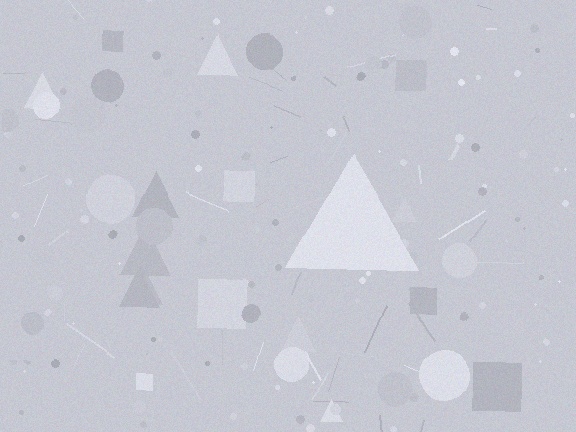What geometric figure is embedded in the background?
A triangle is embedded in the background.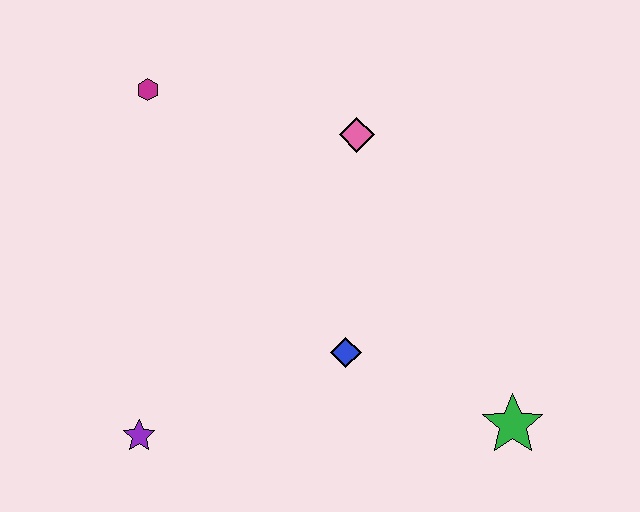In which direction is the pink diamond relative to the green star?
The pink diamond is above the green star.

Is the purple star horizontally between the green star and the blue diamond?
No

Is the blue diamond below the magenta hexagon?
Yes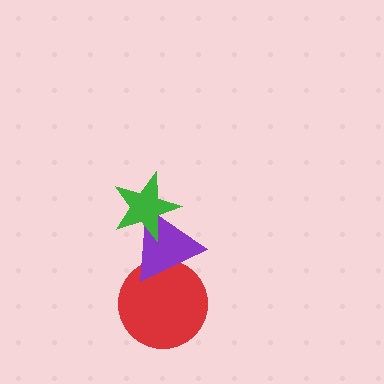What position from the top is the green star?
The green star is 1st from the top.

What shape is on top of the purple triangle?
The green star is on top of the purple triangle.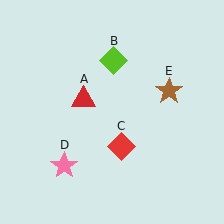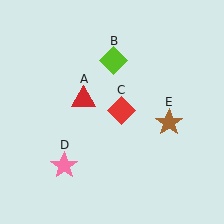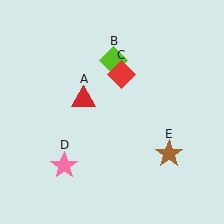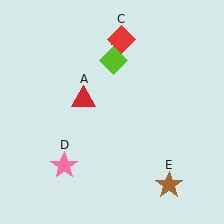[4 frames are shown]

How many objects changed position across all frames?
2 objects changed position: red diamond (object C), brown star (object E).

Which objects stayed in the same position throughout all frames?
Red triangle (object A) and lime diamond (object B) and pink star (object D) remained stationary.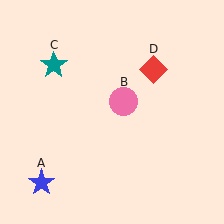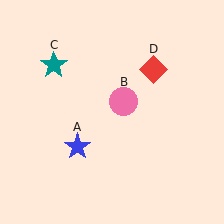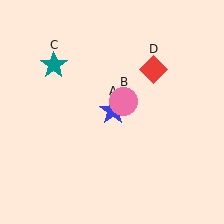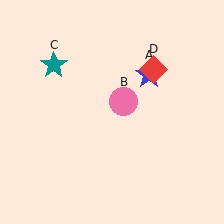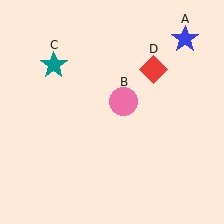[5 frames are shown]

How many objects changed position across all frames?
1 object changed position: blue star (object A).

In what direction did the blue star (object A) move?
The blue star (object A) moved up and to the right.